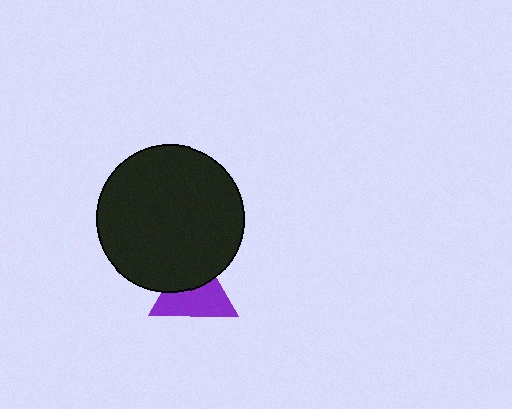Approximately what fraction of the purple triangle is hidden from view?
Roughly 41% of the purple triangle is hidden behind the black circle.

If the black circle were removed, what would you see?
You would see the complete purple triangle.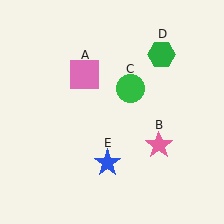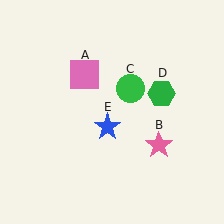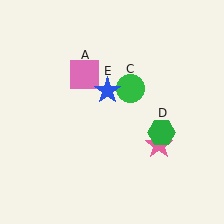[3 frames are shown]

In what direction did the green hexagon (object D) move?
The green hexagon (object D) moved down.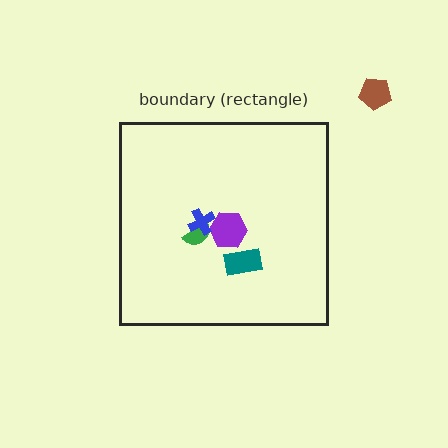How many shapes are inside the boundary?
4 inside, 1 outside.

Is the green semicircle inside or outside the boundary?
Inside.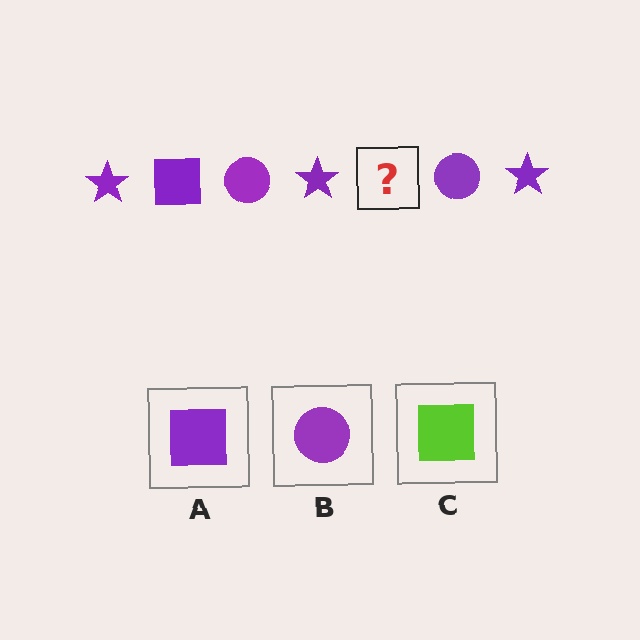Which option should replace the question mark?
Option A.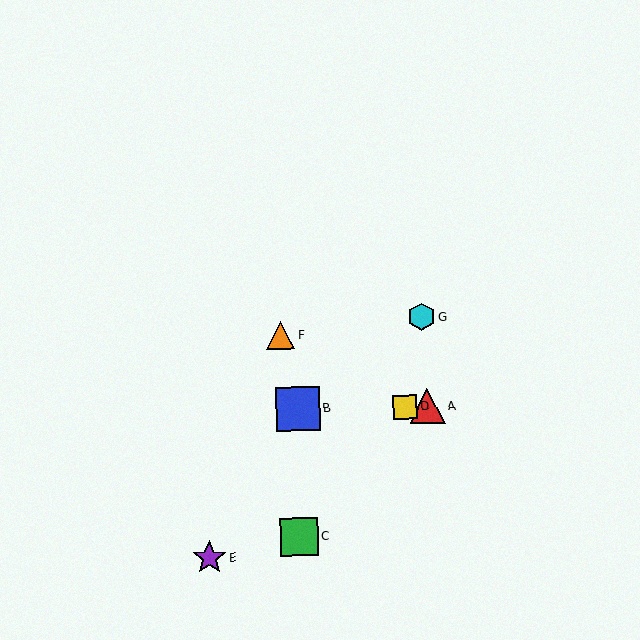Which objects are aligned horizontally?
Objects A, B, D are aligned horizontally.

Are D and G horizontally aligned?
No, D is at y≈407 and G is at y≈317.